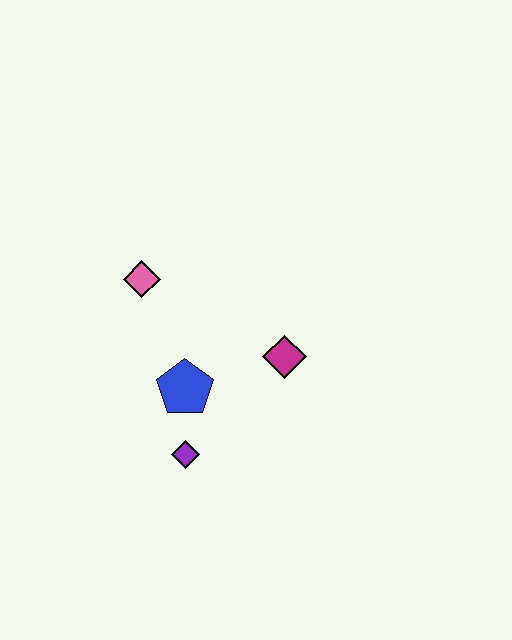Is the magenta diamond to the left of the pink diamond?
No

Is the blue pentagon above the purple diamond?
Yes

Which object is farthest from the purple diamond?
The pink diamond is farthest from the purple diamond.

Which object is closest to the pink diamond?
The blue pentagon is closest to the pink diamond.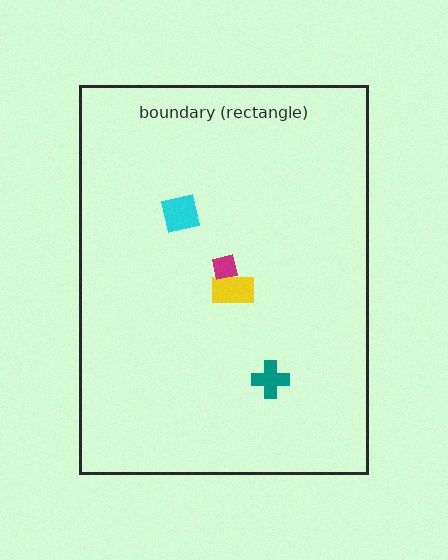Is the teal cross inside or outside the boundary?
Inside.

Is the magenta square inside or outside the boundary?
Inside.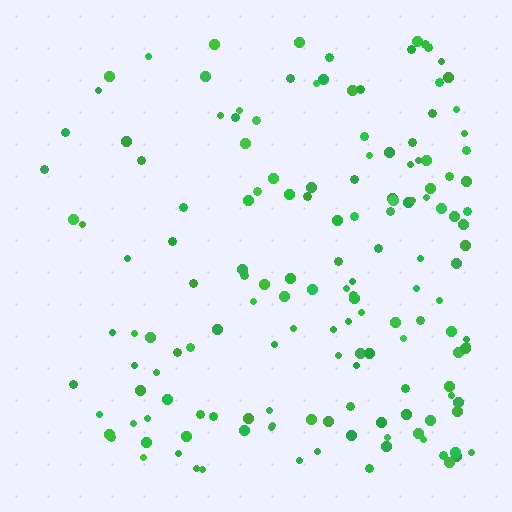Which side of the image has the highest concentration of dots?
The right.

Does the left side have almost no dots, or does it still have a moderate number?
Still a moderate number, just noticeably fewer than the right.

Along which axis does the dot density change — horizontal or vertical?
Horizontal.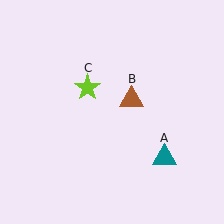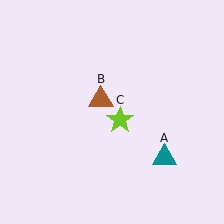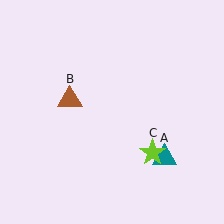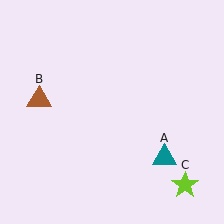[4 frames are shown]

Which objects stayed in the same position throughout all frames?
Teal triangle (object A) remained stationary.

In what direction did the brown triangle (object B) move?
The brown triangle (object B) moved left.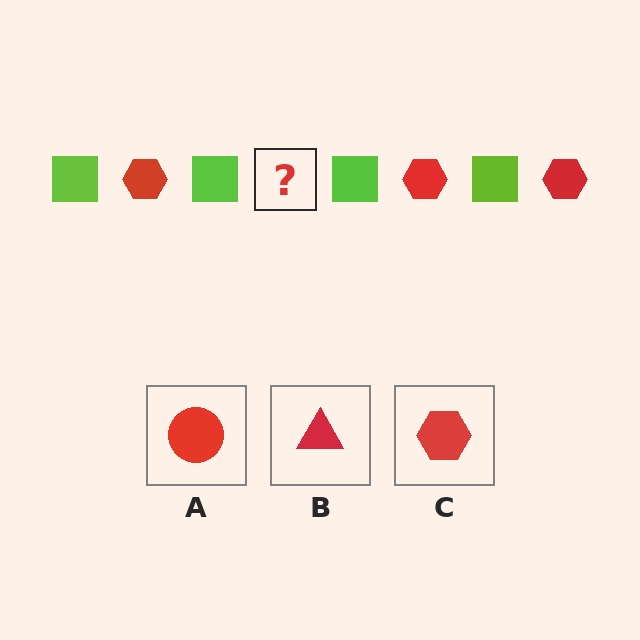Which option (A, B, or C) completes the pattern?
C.